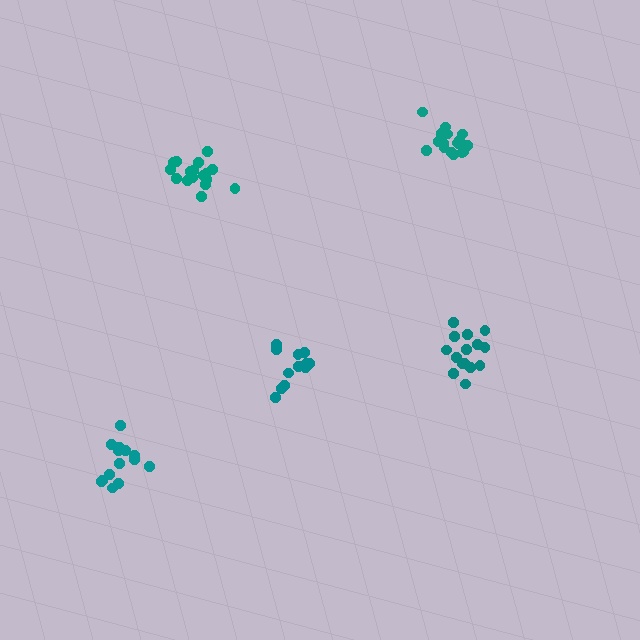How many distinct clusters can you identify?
There are 5 distinct clusters.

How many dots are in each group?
Group 1: 14 dots, Group 2: 12 dots, Group 3: 15 dots, Group 4: 17 dots, Group 5: 17 dots (75 total).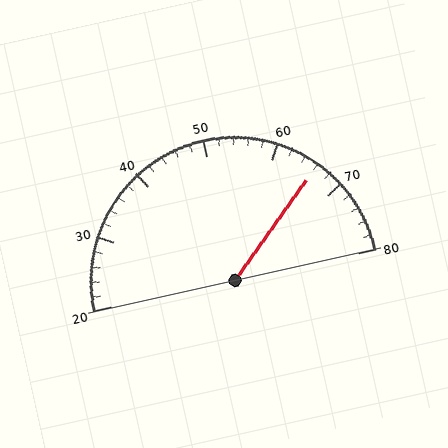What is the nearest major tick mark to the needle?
The nearest major tick mark is 70.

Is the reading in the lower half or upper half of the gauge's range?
The reading is in the upper half of the range (20 to 80).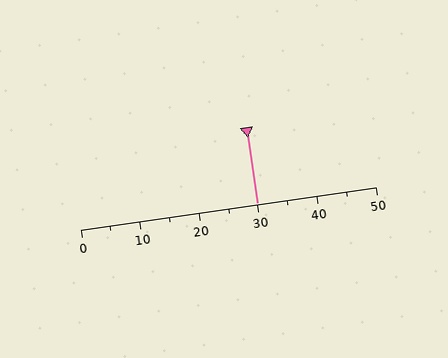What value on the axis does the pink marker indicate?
The marker indicates approximately 30.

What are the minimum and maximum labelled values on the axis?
The axis runs from 0 to 50.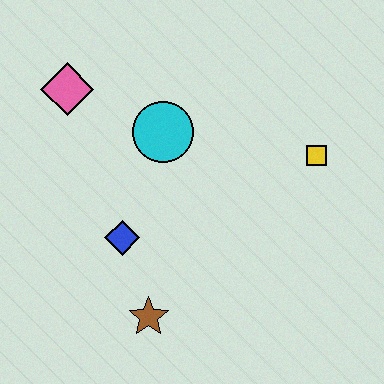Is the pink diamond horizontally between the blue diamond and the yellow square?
No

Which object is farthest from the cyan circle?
The brown star is farthest from the cyan circle.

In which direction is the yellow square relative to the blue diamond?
The yellow square is to the right of the blue diamond.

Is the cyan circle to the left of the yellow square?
Yes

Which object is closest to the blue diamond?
The brown star is closest to the blue diamond.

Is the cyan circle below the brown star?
No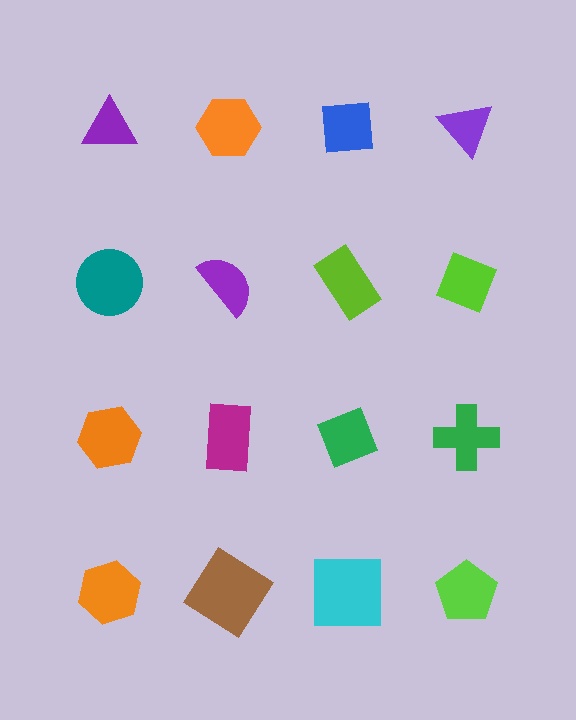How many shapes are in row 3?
4 shapes.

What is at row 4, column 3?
A cyan square.